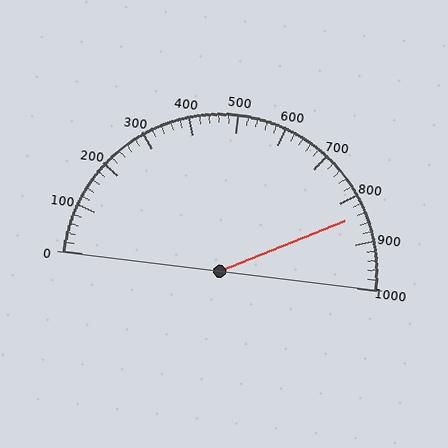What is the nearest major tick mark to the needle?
The nearest major tick mark is 800.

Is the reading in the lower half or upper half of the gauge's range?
The reading is in the upper half of the range (0 to 1000).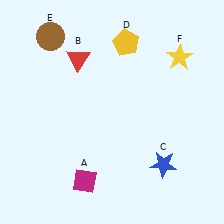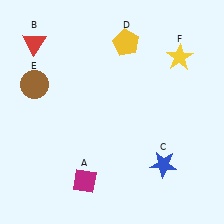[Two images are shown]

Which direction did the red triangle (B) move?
The red triangle (B) moved left.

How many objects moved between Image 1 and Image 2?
2 objects moved between the two images.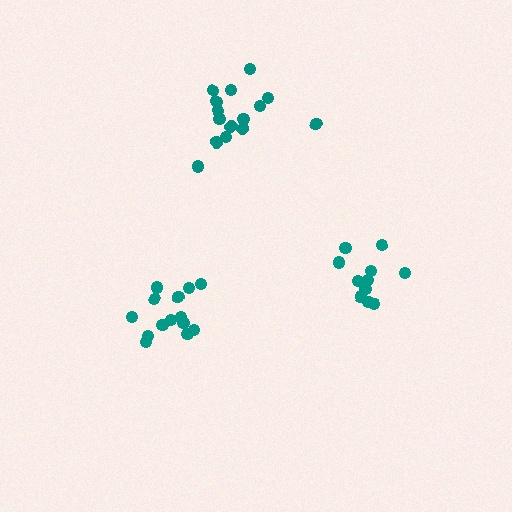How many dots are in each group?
Group 1: 14 dots, Group 2: 15 dots, Group 3: 11 dots (40 total).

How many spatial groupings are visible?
There are 3 spatial groupings.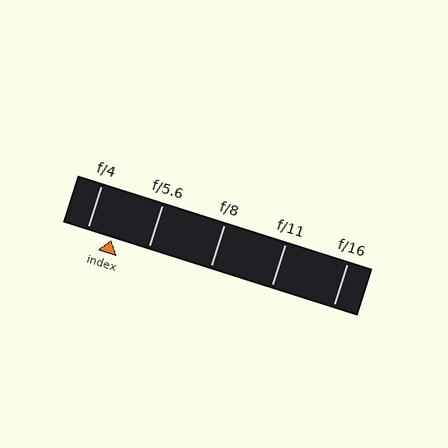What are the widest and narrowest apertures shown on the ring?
The widest aperture shown is f/4 and the narrowest is f/16.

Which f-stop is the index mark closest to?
The index mark is closest to f/4.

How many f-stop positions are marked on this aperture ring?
There are 5 f-stop positions marked.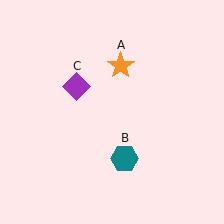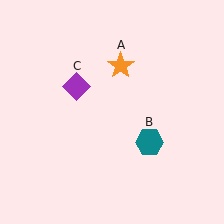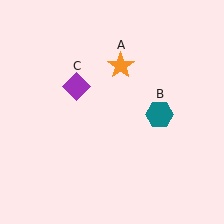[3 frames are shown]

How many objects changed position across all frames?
1 object changed position: teal hexagon (object B).